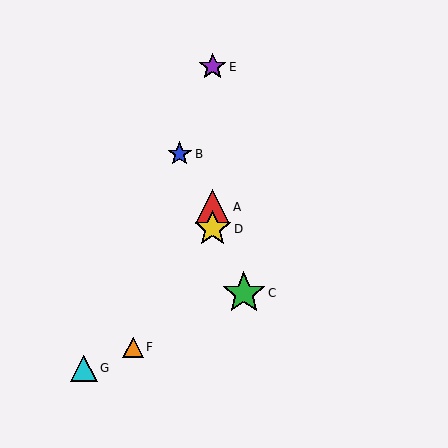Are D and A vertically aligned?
Yes, both are at x≈213.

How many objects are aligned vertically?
3 objects (A, D, E) are aligned vertically.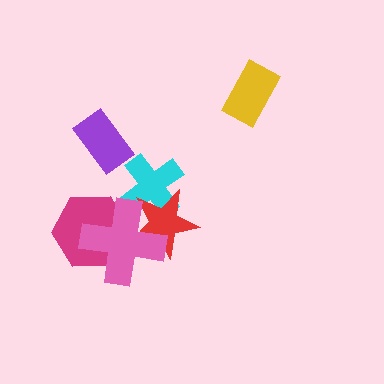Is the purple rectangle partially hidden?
No, no other shape covers it.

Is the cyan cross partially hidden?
Yes, it is partially covered by another shape.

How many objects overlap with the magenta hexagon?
1 object overlaps with the magenta hexagon.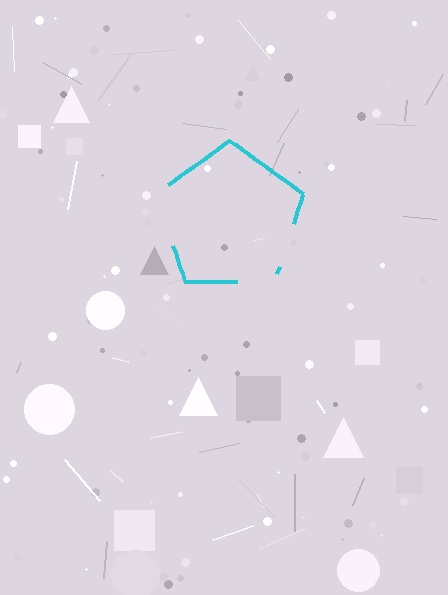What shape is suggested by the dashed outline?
The dashed outline suggests a pentagon.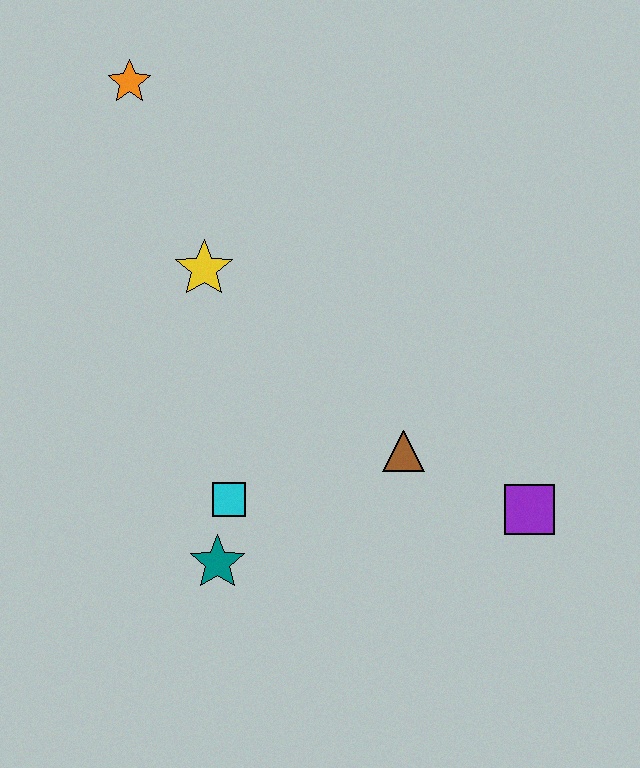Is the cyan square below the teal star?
No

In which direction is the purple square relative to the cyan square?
The purple square is to the right of the cyan square.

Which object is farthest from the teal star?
The orange star is farthest from the teal star.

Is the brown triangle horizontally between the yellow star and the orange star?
No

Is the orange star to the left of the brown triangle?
Yes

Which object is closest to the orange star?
The yellow star is closest to the orange star.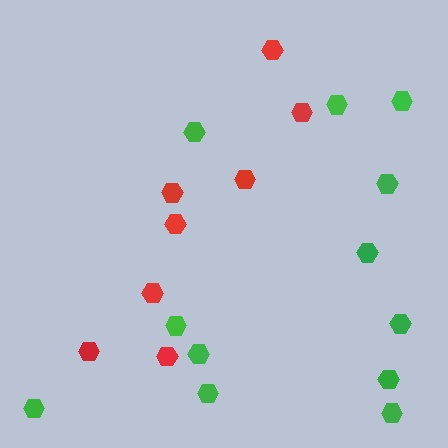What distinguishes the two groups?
There are 2 groups: one group of green hexagons (12) and one group of red hexagons (8).